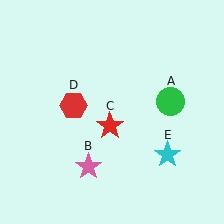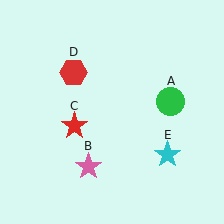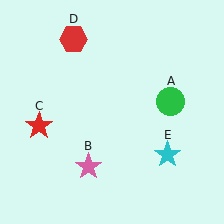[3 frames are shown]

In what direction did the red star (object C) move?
The red star (object C) moved left.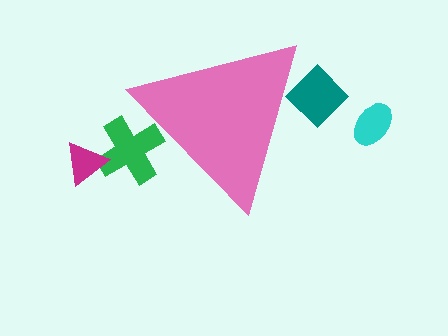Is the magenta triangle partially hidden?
No, the magenta triangle is fully visible.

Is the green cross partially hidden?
Yes, the green cross is partially hidden behind the pink triangle.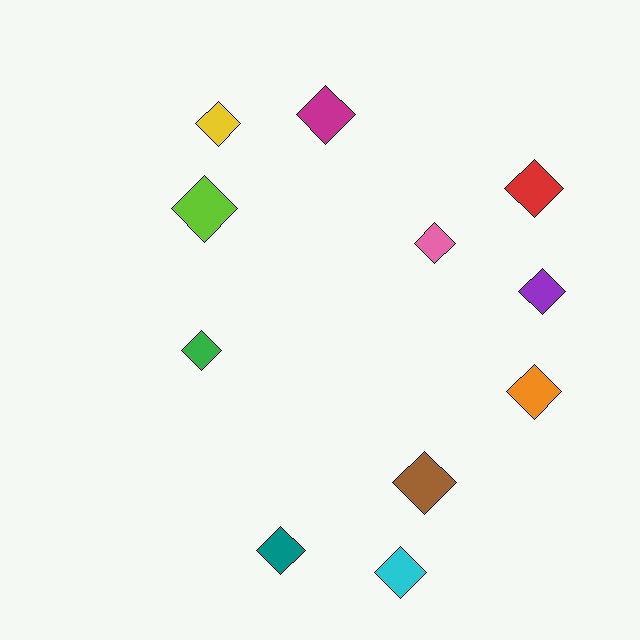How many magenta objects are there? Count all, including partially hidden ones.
There is 1 magenta object.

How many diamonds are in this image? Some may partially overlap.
There are 11 diamonds.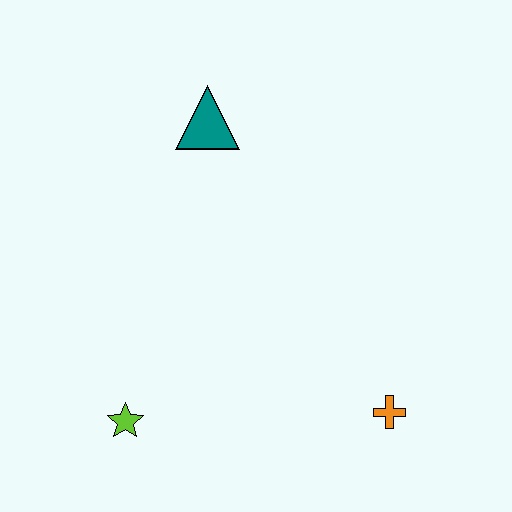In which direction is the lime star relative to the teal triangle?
The lime star is below the teal triangle.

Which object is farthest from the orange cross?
The teal triangle is farthest from the orange cross.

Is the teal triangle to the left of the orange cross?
Yes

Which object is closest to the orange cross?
The lime star is closest to the orange cross.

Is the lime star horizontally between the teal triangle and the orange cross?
No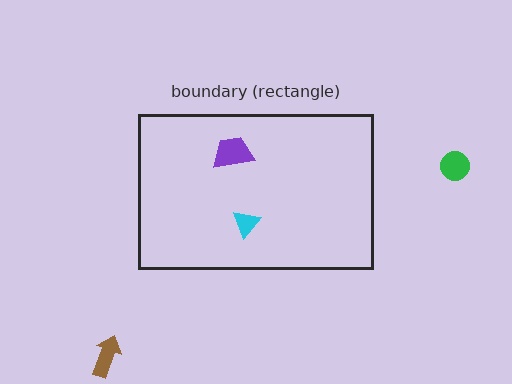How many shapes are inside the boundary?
2 inside, 2 outside.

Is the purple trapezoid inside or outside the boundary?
Inside.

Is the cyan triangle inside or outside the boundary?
Inside.